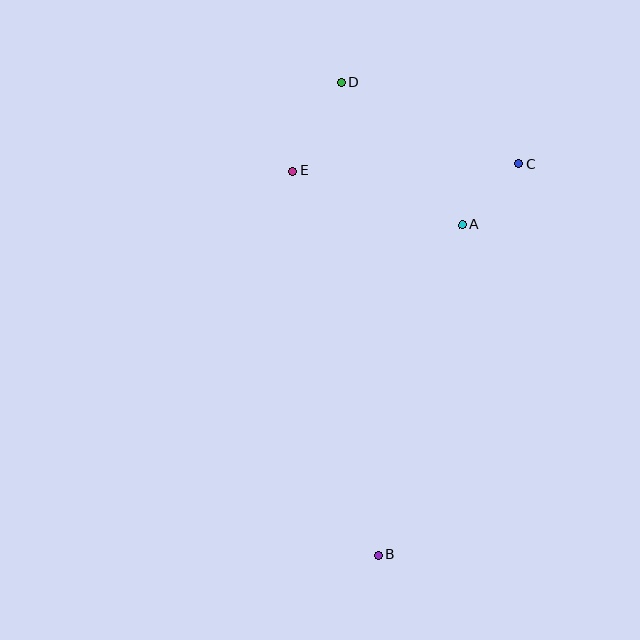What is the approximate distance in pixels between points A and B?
The distance between A and B is approximately 340 pixels.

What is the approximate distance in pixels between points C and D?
The distance between C and D is approximately 196 pixels.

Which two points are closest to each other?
Points A and C are closest to each other.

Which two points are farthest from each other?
Points B and D are farthest from each other.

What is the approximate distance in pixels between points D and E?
The distance between D and E is approximately 100 pixels.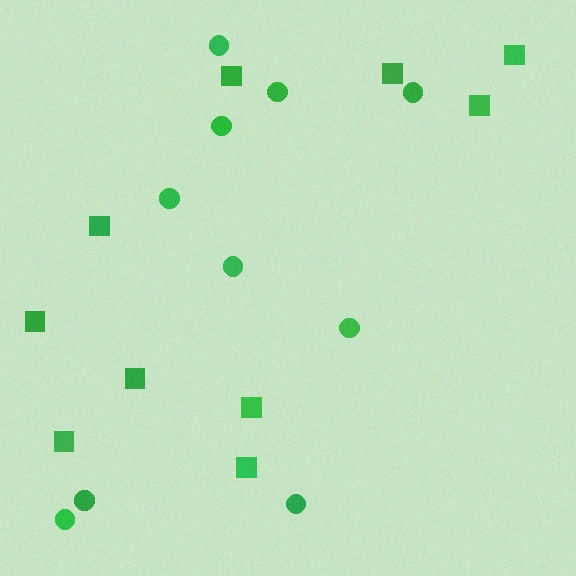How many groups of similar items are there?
There are 2 groups: one group of circles (10) and one group of squares (10).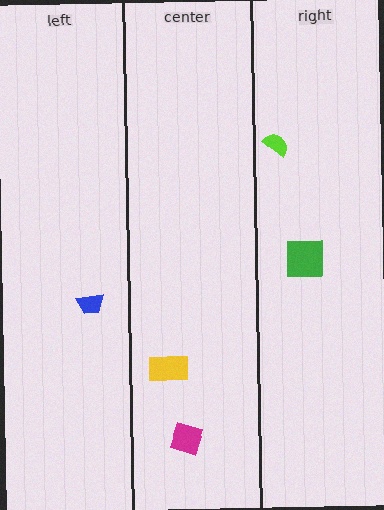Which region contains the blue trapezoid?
The left region.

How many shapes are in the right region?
2.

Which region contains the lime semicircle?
The right region.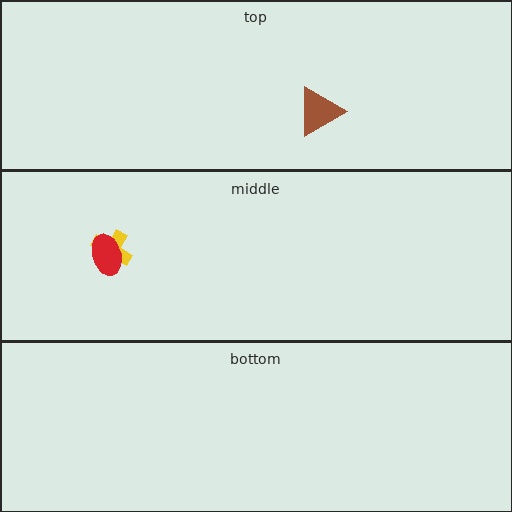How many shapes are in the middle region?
2.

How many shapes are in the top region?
1.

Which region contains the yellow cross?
The middle region.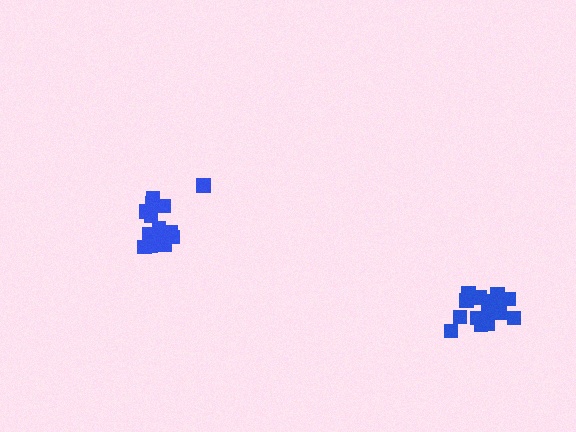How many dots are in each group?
Group 1: 14 dots, Group 2: 15 dots (29 total).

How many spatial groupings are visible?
There are 2 spatial groupings.